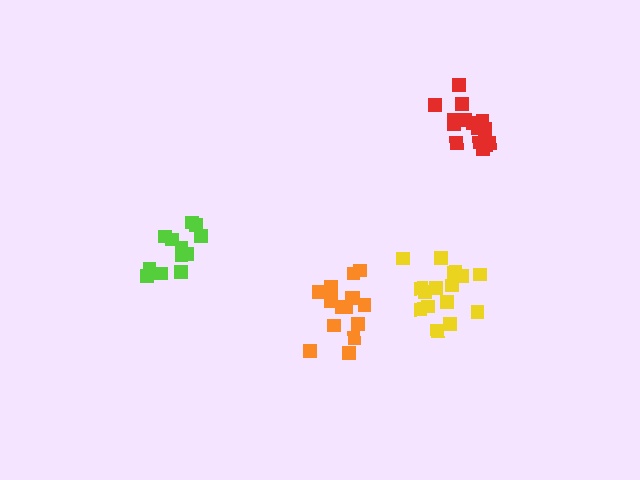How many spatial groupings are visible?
There are 4 spatial groupings.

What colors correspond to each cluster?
The clusters are colored: orange, lime, yellow, red.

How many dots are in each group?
Group 1: 15 dots, Group 2: 12 dots, Group 3: 16 dots, Group 4: 15 dots (58 total).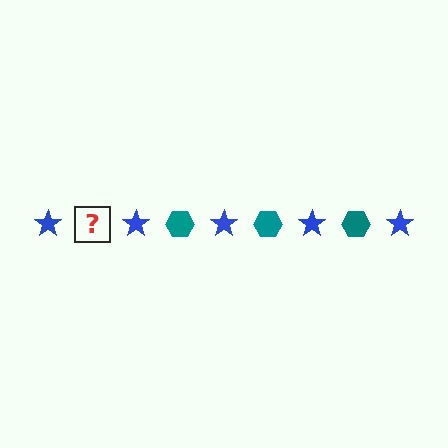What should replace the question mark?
The question mark should be replaced with a teal hexagon.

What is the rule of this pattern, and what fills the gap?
The rule is that the pattern alternates between blue star and teal hexagon. The gap should be filled with a teal hexagon.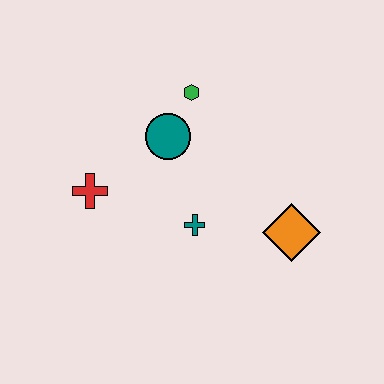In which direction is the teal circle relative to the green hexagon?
The teal circle is below the green hexagon.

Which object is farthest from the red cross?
The orange diamond is farthest from the red cross.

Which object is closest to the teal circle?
The green hexagon is closest to the teal circle.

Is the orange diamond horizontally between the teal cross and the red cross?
No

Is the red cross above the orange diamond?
Yes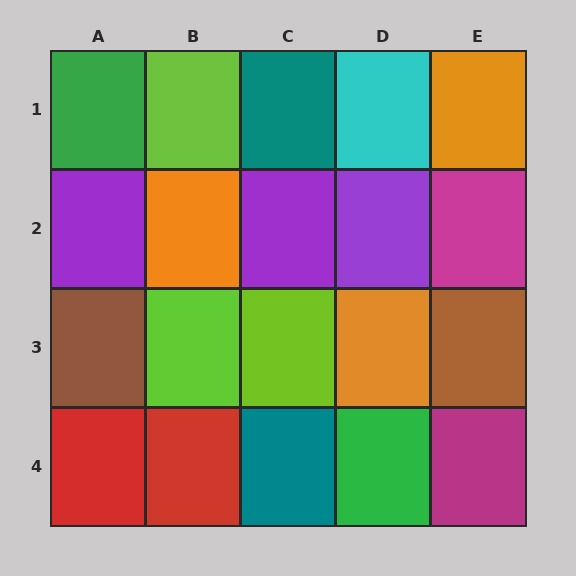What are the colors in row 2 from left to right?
Purple, orange, purple, purple, magenta.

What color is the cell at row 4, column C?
Teal.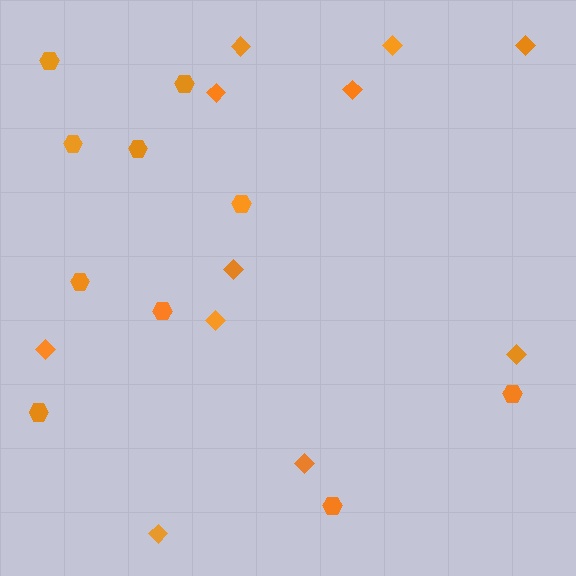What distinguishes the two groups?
There are 2 groups: one group of diamonds (11) and one group of hexagons (10).